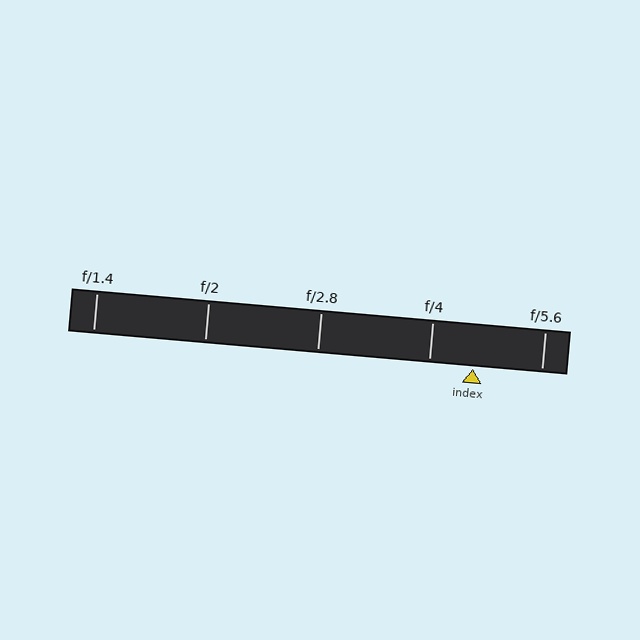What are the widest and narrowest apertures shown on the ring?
The widest aperture shown is f/1.4 and the narrowest is f/5.6.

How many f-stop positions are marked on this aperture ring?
There are 5 f-stop positions marked.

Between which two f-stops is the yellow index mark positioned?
The index mark is between f/4 and f/5.6.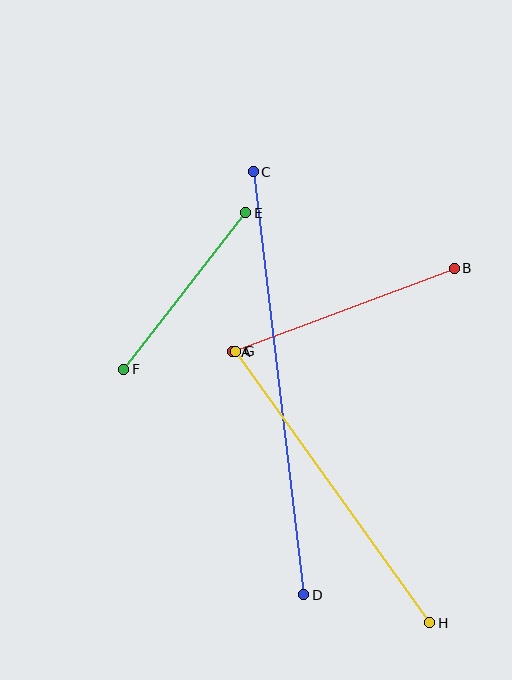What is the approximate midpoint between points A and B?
The midpoint is at approximately (344, 310) pixels.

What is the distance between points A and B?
The distance is approximately 236 pixels.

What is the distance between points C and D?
The distance is approximately 426 pixels.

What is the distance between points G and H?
The distance is approximately 334 pixels.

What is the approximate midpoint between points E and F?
The midpoint is at approximately (185, 291) pixels.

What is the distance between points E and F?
The distance is approximately 199 pixels.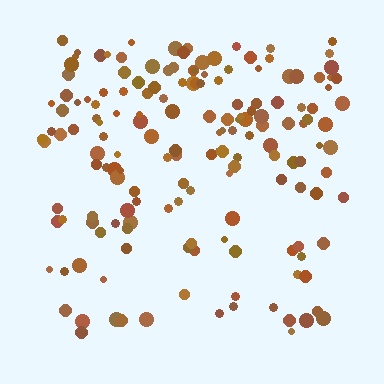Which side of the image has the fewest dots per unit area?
The bottom.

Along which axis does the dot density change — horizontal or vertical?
Vertical.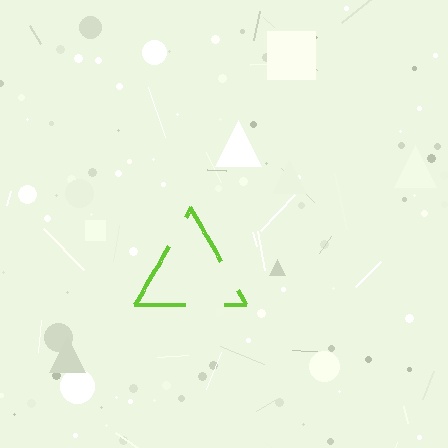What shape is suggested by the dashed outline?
The dashed outline suggests a triangle.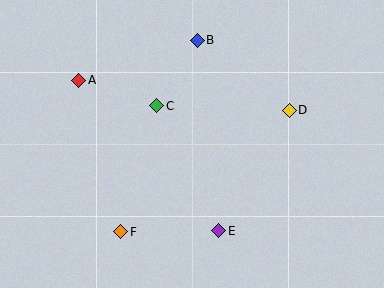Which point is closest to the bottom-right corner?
Point E is closest to the bottom-right corner.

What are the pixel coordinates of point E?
Point E is at (219, 231).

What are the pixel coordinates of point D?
Point D is at (289, 110).